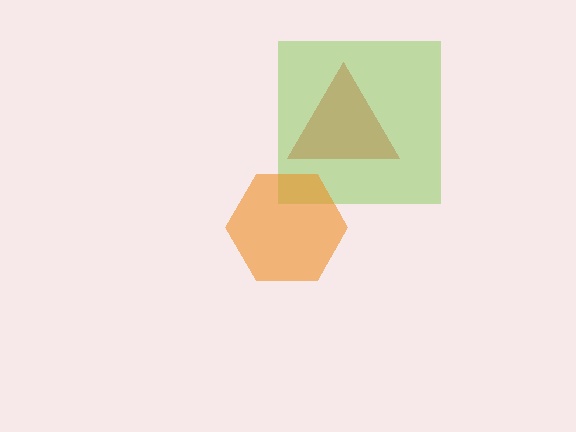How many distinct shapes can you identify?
There are 3 distinct shapes: a red triangle, a lime square, an orange hexagon.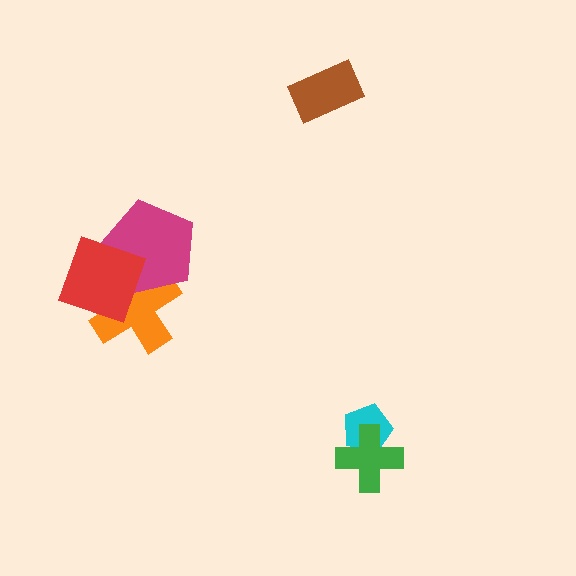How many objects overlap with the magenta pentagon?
2 objects overlap with the magenta pentagon.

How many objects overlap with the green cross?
1 object overlaps with the green cross.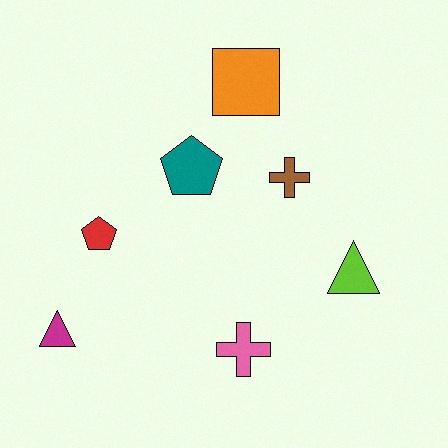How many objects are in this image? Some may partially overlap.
There are 7 objects.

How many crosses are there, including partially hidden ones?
There are 2 crosses.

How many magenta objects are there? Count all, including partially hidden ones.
There is 1 magenta object.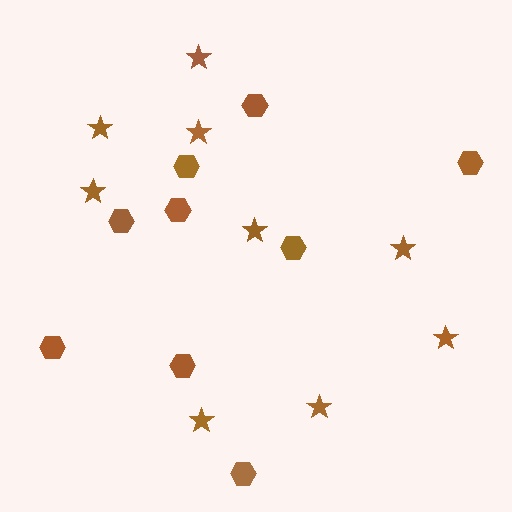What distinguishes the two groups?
There are 2 groups: one group of hexagons (9) and one group of stars (9).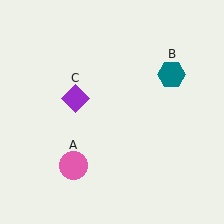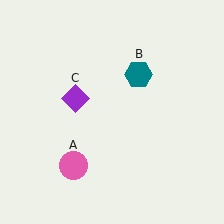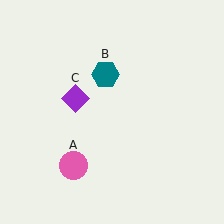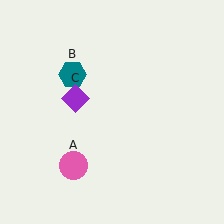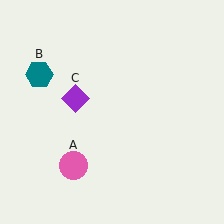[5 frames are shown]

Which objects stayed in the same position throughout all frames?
Pink circle (object A) and purple diamond (object C) remained stationary.